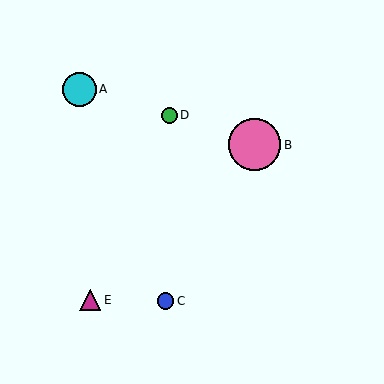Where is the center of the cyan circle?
The center of the cyan circle is at (79, 89).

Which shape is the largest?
The pink circle (labeled B) is the largest.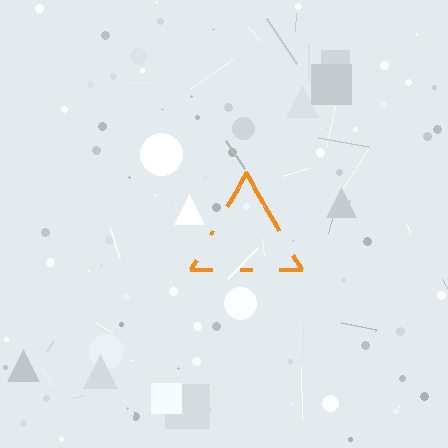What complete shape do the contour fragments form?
The contour fragments form a triangle.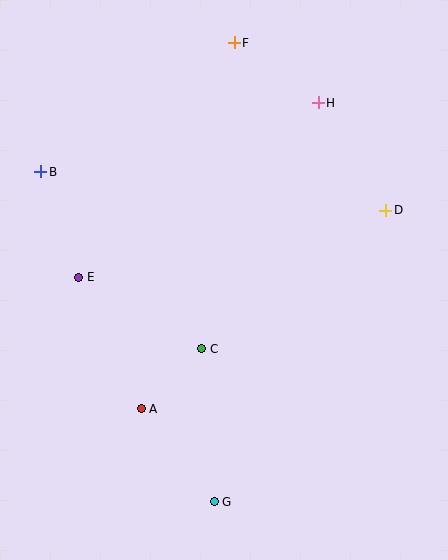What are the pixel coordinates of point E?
Point E is at (79, 277).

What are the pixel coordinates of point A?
Point A is at (141, 409).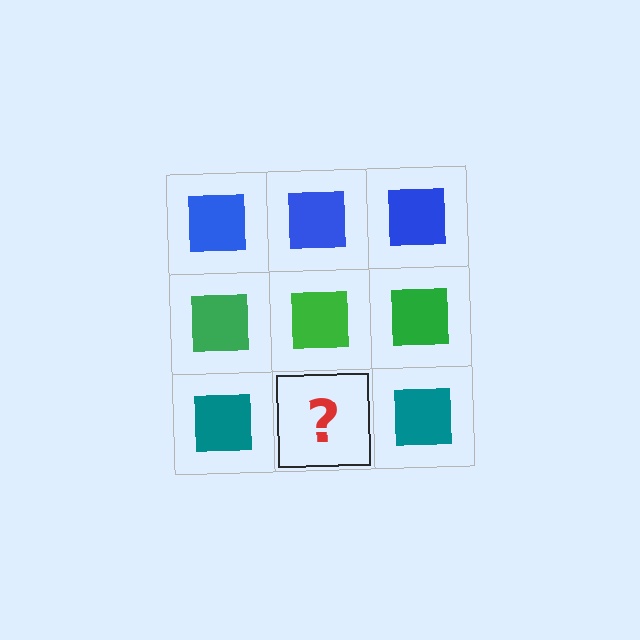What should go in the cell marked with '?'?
The missing cell should contain a teal square.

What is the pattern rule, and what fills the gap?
The rule is that each row has a consistent color. The gap should be filled with a teal square.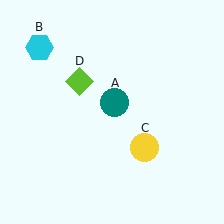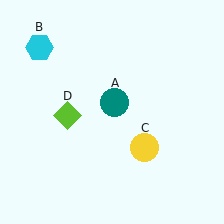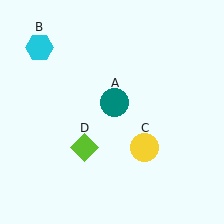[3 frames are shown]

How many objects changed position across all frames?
1 object changed position: lime diamond (object D).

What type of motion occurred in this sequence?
The lime diamond (object D) rotated counterclockwise around the center of the scene.